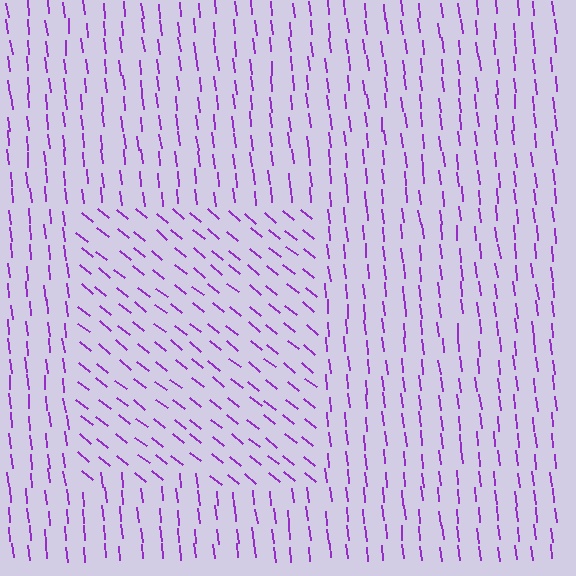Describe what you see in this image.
The image is filled with small purple line segments. A rectangle region in the image has lines oriented differently from the surrounding lines, creating a visible texture boundary.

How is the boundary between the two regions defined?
The boundary is defined purely by a change in line orientation (approximately 45 degrees difference). All lines are the same color and thickness.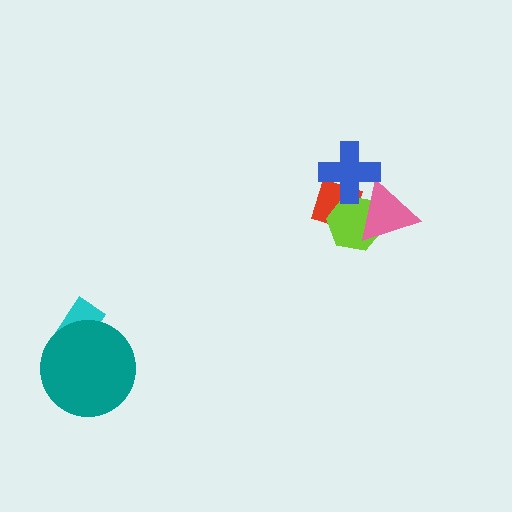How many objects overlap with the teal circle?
1 object overlaps with the teal circle.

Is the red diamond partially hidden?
Yes, it is partially covered by another shape.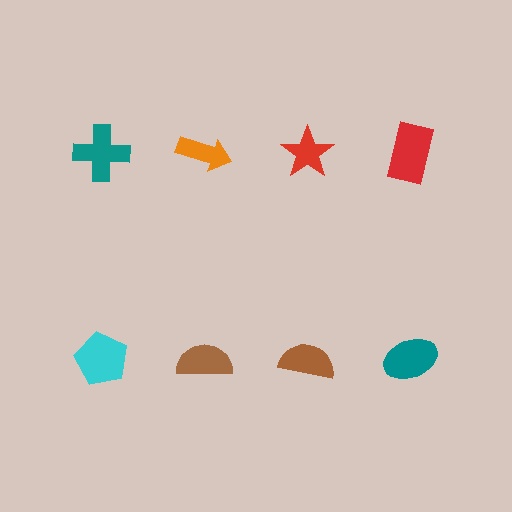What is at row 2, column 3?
A brown semicircle.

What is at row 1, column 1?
A teal cross.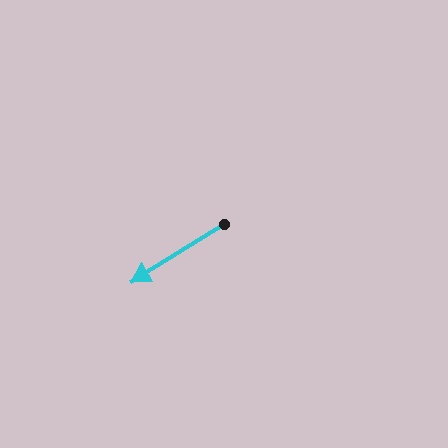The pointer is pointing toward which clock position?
Roughly 8 o'clock.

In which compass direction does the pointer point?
Southwest.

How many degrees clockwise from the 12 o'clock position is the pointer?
Approximately 238 degrees.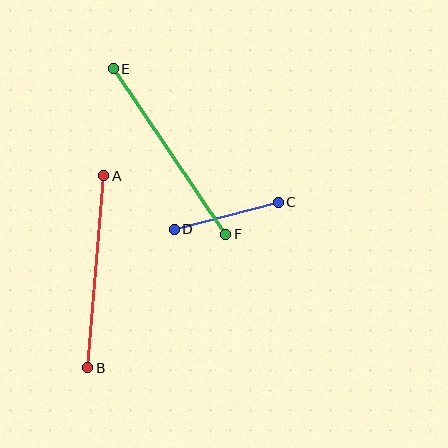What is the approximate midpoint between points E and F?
The midpoint is at approximately (170, 152) pixels.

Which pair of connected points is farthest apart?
Points E and F are farthest apart.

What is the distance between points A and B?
The distance is approximately 193 pixels.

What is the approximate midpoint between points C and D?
The midpoint is at approximately (226, 216) pixels.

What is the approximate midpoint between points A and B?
The midpoint is at approximately (96, 272) pixels.